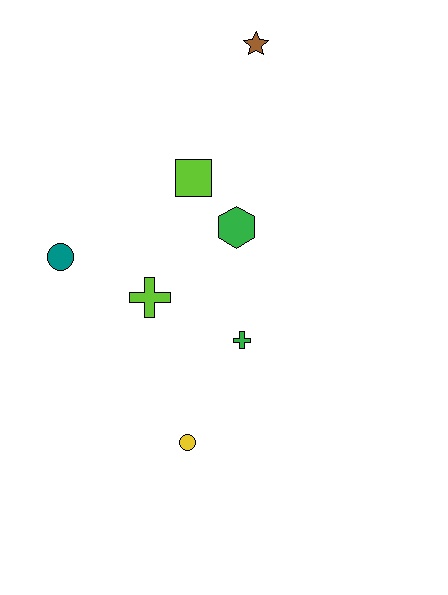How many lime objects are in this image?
There are 2 lime objects.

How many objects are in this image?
There are 7 objects.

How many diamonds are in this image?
There are no diamonds.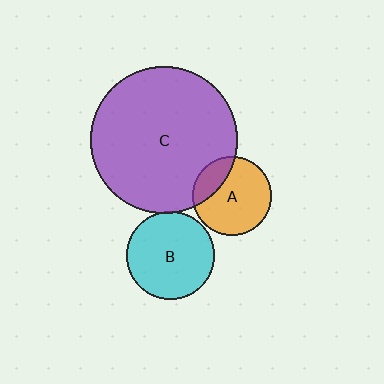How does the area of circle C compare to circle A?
Approximately 3.5 times.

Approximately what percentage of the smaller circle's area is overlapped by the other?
Approximately 25%.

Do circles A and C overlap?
Yes.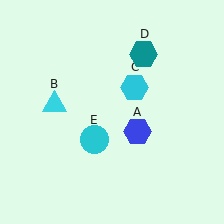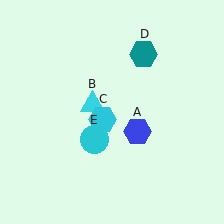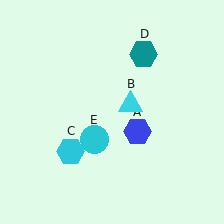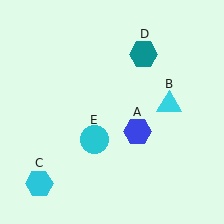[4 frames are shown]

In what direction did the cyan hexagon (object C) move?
The cyan hexagon (object C) moved down and to the left.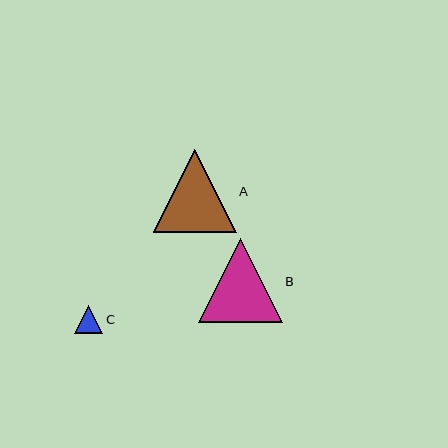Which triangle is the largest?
Triangle B is the largest with a size of approximately 84 pixels.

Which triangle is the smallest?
Triangle C is the smallest with a size of approximately 28 pixels.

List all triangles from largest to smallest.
From largest to smallest: B, A, C.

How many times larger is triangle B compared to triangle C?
Triangle B is approximately 3.0 times the size of triangle C.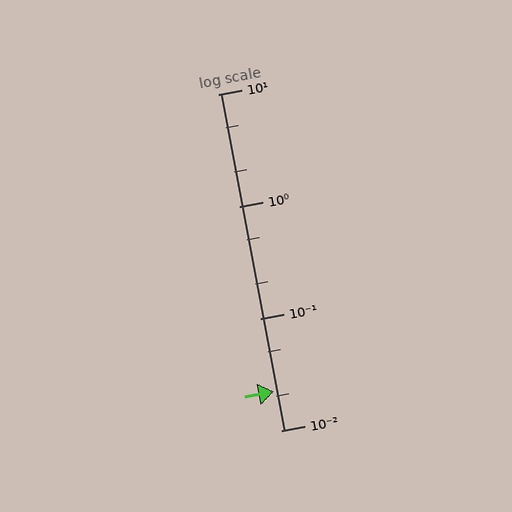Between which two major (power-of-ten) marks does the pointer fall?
The pointer is between 0.01 and 0.1.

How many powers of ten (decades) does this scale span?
The scale spans 3 decades, from 0.01 to 10.